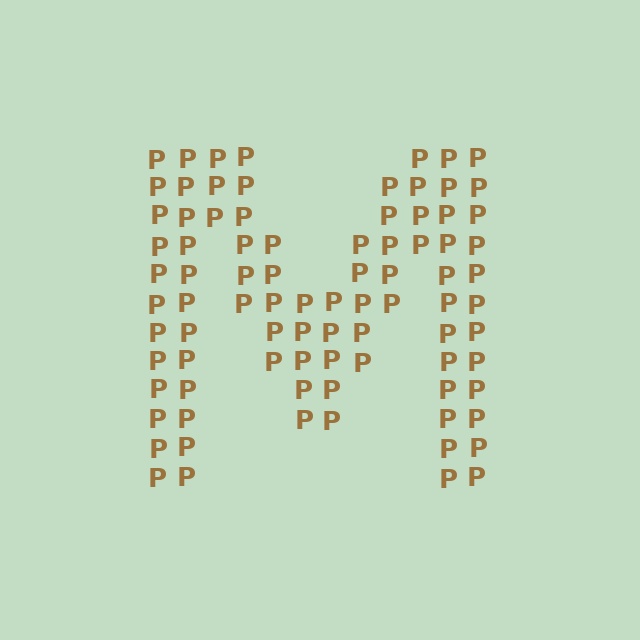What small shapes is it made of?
It is made of small letter P's.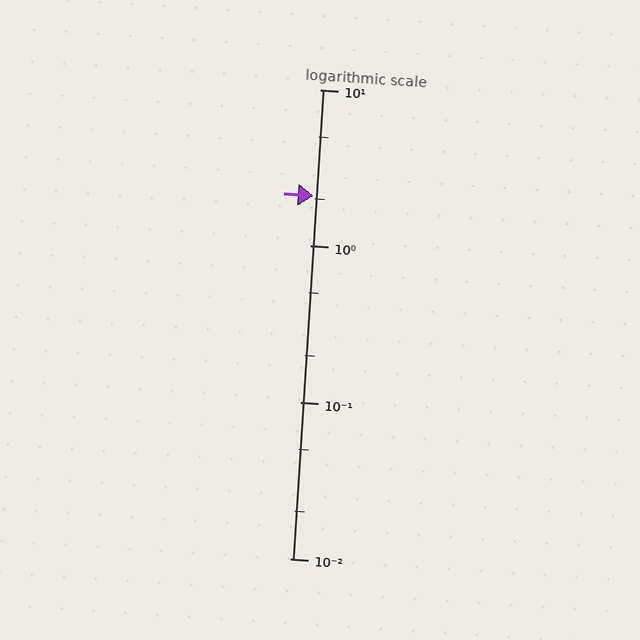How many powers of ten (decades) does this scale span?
The scale spans 3 decades, from 0.01 to 10.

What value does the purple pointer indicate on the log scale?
The pointer indicates approximately 2.1.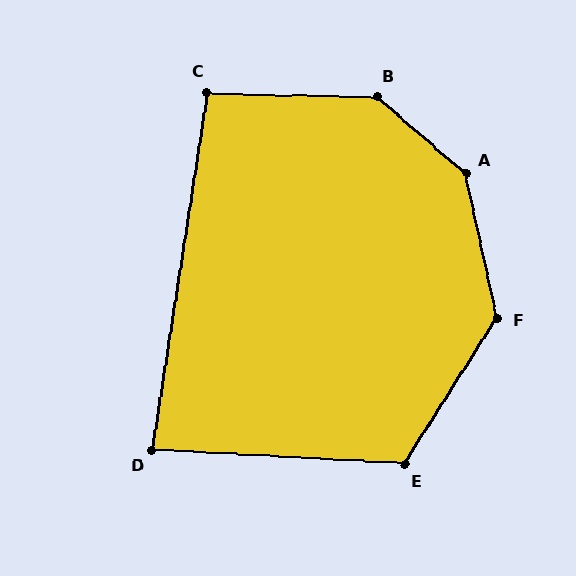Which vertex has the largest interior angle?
A, at approximately 143 degrees.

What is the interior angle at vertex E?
Approximately 119 degrees (obtuse).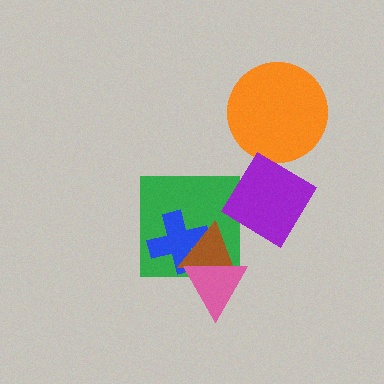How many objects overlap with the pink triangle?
3 objects overlap with the pink triangle.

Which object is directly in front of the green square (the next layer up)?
The blue cross is directly in front of the green square.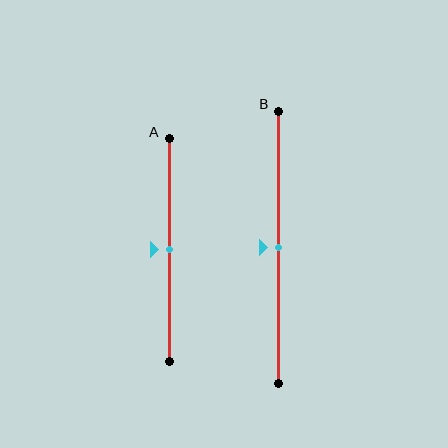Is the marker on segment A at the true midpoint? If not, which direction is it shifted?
Yes, the marker on segment A is at the true midpoint.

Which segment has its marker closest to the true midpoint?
Segment A has its marker closest to the true midpoint.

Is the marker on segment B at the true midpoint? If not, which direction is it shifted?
Yes, the marker on segment B is at the true midpoint.